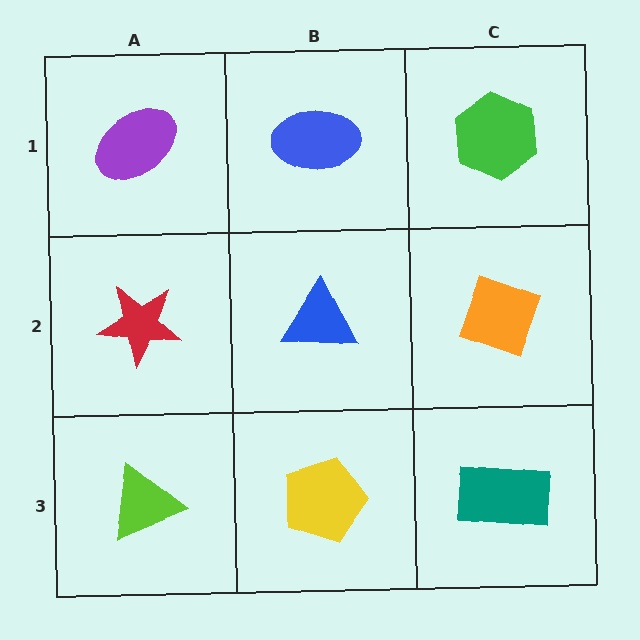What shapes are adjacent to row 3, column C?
An orange diamond (row 2, column C), a yellow pentagon (row 3, column B).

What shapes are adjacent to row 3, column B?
A blue triangle (row 2, column B), a lime triangle (row 3, column A), a teal rectangle (row 3, column C).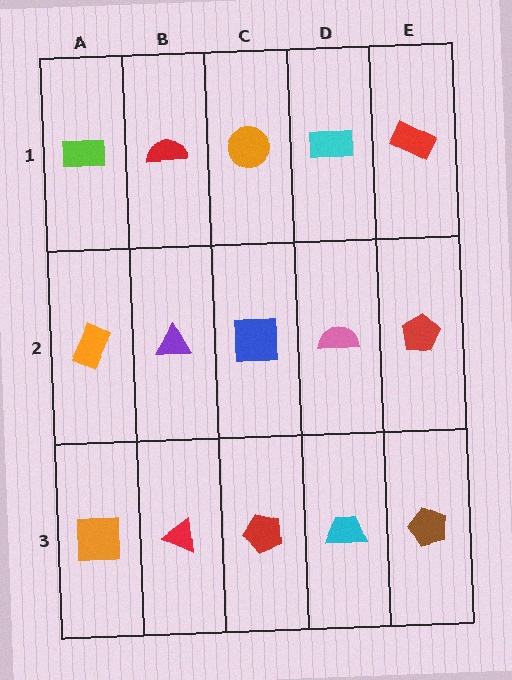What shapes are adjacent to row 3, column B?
A purple triangle (row 2, column B), an orange square (row 3, column A), a red pentagon (row 3, column C).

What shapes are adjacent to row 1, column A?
An orange rectangle (row 2, column A), a red semicircle (row 1, column B).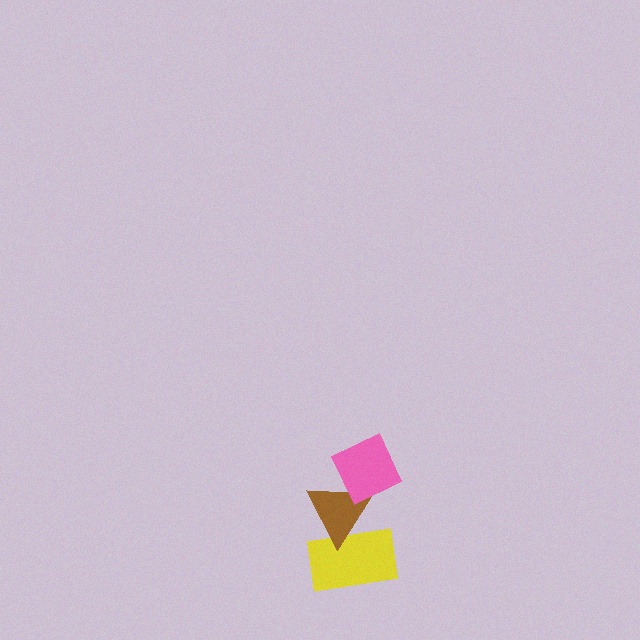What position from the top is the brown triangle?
The brown triangle is 2nd from the top.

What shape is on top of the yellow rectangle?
The brown triangle is on top of the yellow rectangle.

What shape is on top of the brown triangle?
The pink diamond is on top of the brown triangle.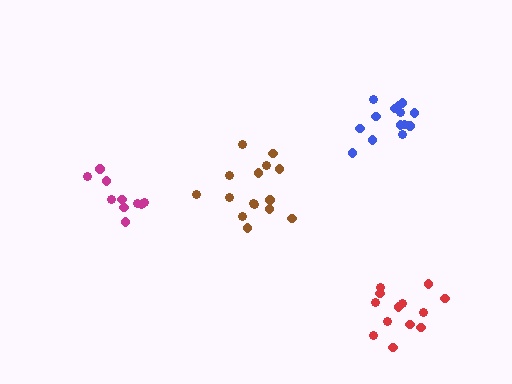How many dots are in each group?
Group 1: 13 dots, Group 2: 10 dots, Group 3: 15 dots, Group 4: 14 dots (52 total).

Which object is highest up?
The blue cluster is topmost.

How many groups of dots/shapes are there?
There are 4 groups.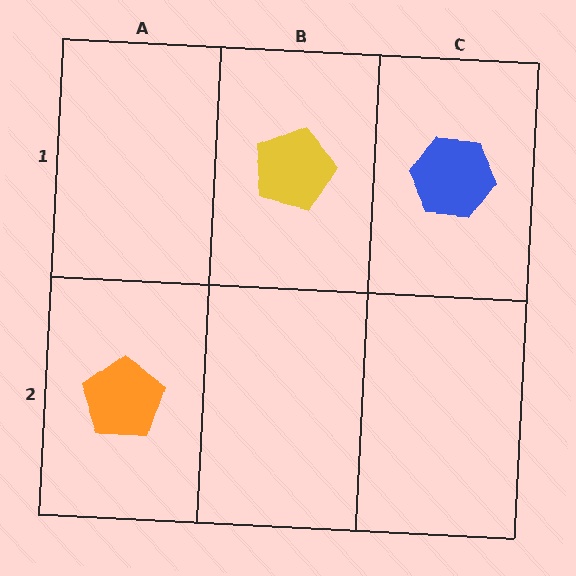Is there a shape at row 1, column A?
No, that cell is empty.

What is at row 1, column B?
A yellow pentagon.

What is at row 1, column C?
A blue hexagon.